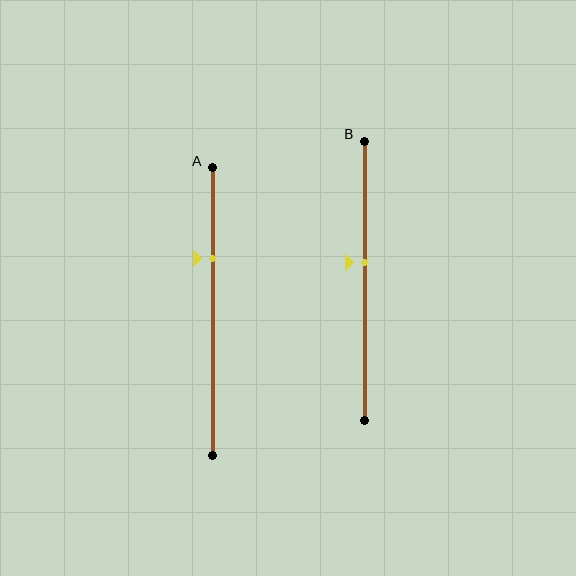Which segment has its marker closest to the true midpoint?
Segment B has its marker closest to the true midpoint.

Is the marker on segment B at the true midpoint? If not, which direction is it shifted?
No, the marker on segment B is shifted upward by about 6% of the segment length.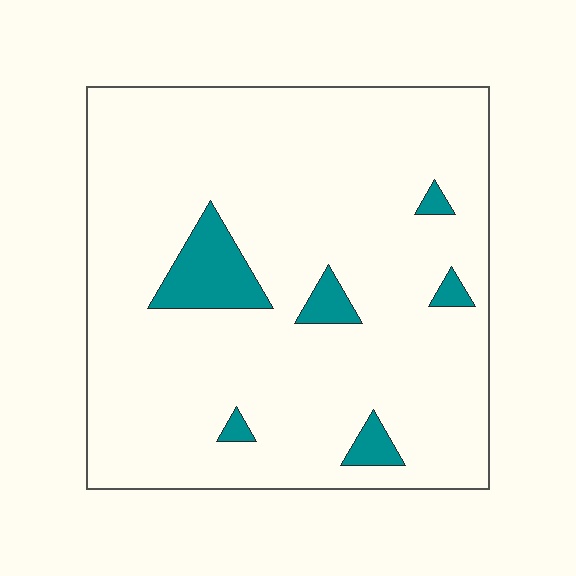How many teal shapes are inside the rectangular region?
6.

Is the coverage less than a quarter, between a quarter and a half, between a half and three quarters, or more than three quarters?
Less than a quarter.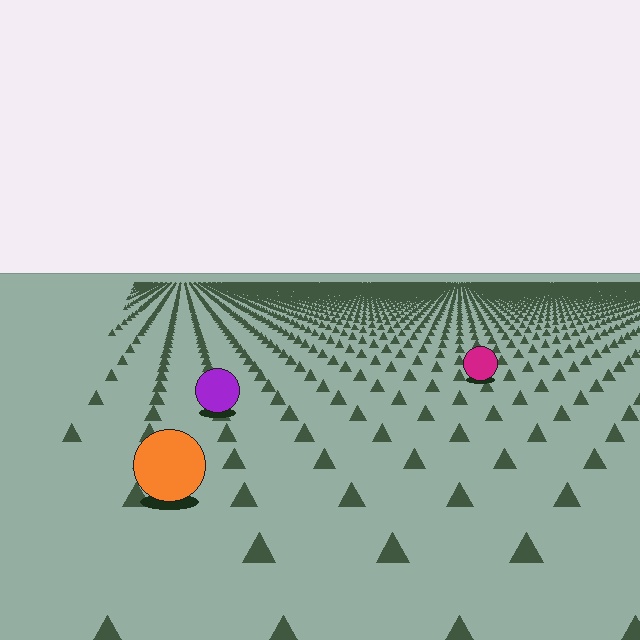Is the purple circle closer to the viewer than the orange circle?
No. The orange circle is closer — you can tell from the texture gradient: the ground texture is coarser near it.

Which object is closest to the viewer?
The orange circle is closest. The texture marks near it are larger and more spread out.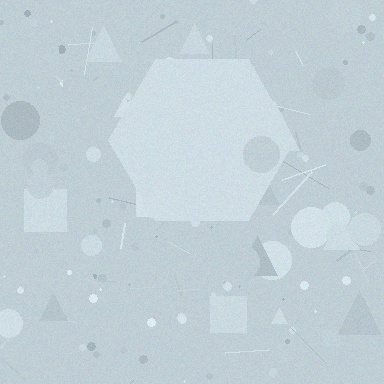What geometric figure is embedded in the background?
A hexagon is embedded in the background.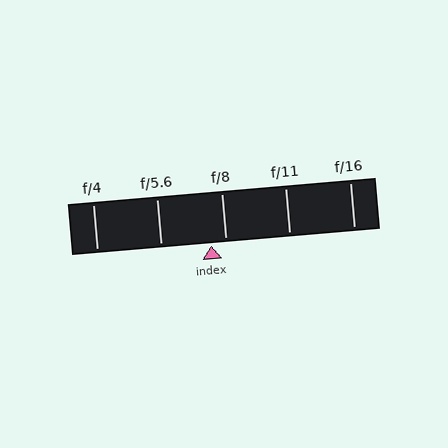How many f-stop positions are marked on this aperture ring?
There are 5 f-stop positions marked.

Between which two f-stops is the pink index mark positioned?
The index mark is between f/5.6 and f/8.